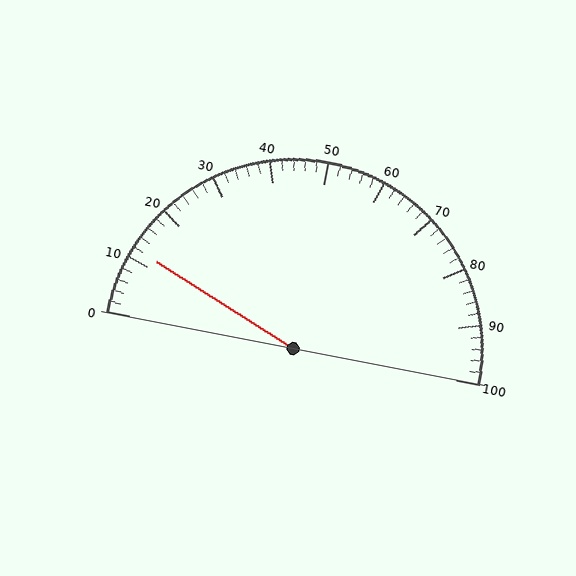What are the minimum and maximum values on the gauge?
The gauge ranges from 0 to 100.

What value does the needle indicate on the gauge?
The needle indicates approximately 12.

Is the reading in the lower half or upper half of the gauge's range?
The reading is in the lower half of the range (0 to 100).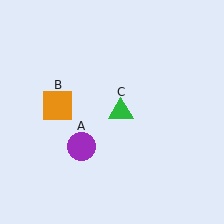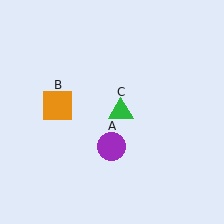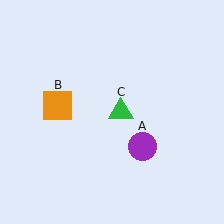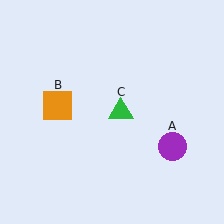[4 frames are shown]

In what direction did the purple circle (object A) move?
The purple circle (object A) moved right.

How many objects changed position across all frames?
1 object changed position: purple circle (object A).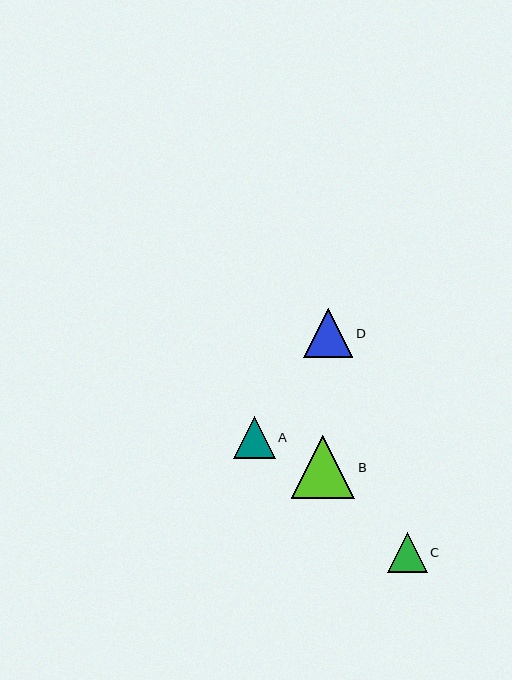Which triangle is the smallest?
Triangle C is the smallest with a size of approximately 40 pixels.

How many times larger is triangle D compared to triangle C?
Triangle D is approximately 1.2 times the size of triangle C.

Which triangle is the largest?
Triangle B is the largest with a size of approximately 63 pixels.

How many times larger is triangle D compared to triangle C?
Triangle D is approximately 1.2 times the size of triangle C.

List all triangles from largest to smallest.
From largest to smallest: B, D, A, C.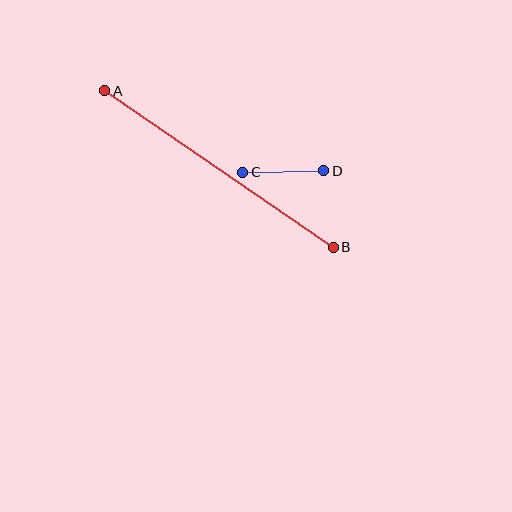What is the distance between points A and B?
The distance is approximately 277 pixels.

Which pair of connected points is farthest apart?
Points A and B are farthest apart.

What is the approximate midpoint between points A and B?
The midpoint is at approximately (219, 169) pixels.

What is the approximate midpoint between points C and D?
The midpoint is at approximately (283, 172) pixels.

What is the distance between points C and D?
The distance is approximately 81 pixels.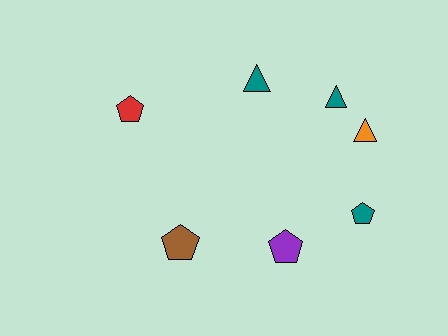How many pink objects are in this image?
There are no pink objects.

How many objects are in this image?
There are 7 objects.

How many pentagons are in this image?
There are 4 pentagons.